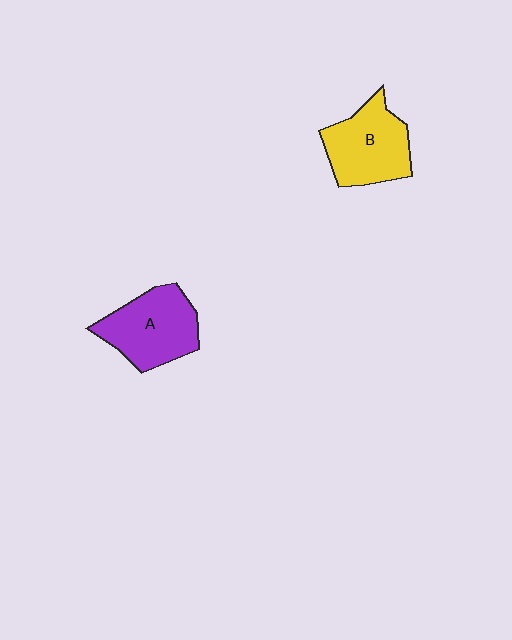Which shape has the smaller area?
Shape B (yellow).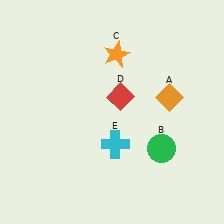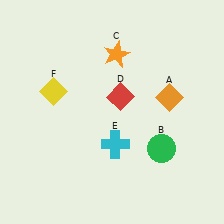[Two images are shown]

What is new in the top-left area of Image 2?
A yellow diamond (F) was added in the top-left area of Image 2.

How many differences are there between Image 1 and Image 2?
There is 1 difference between the two images.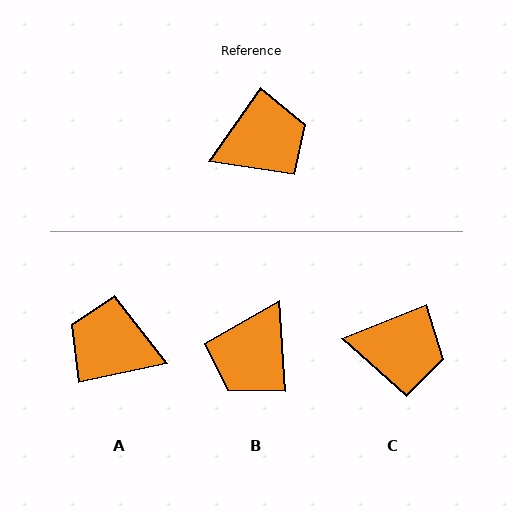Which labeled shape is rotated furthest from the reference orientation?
B, about 142 degrees away.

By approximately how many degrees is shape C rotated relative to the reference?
Approximately 33 degrees clockwise.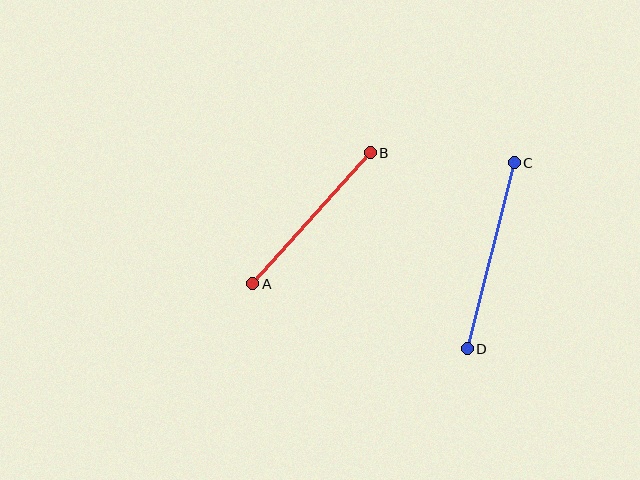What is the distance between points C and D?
The distance is approximately 192 pixels.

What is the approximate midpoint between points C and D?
The midpoint is at approximately (491, 256) pixels.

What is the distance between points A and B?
The distance is approximately 176 pixels.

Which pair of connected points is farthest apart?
Points C and D are farthest apart.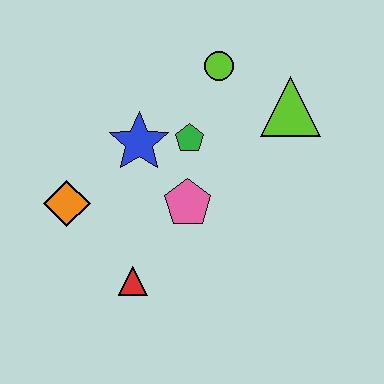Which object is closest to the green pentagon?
The blue star is closest to the green pentagon.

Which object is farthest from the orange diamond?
The lime triangle is farthest from the orange diamond.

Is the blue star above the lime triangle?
No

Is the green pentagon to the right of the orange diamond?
Yes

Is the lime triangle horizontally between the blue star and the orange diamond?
No